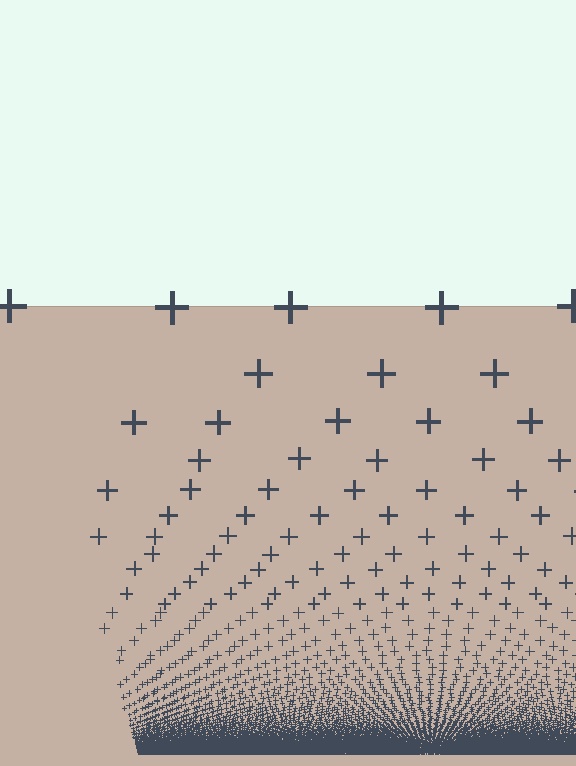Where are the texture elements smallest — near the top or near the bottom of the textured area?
Near the bottom.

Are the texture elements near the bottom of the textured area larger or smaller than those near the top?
Smaller. The gradient is inverted — elements near the bottom are smaller and denser.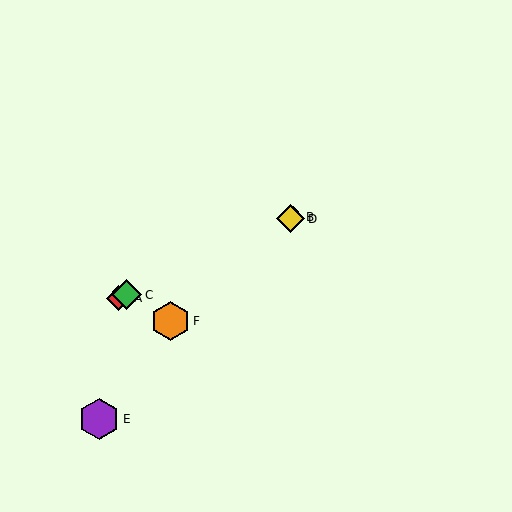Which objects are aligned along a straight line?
Objects A, B, C, D are aligned along a straight line.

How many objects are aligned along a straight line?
4 objects (A, B, C, D) are aligned along a straight line.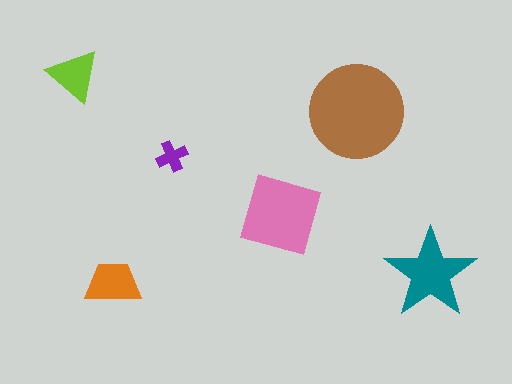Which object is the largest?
The brown circle.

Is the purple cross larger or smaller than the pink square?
Smaller.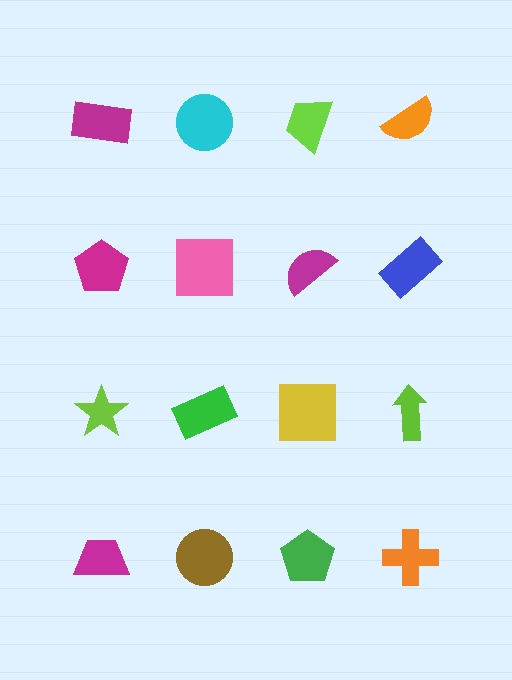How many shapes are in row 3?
4 shapes.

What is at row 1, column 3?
A lime trapezoid.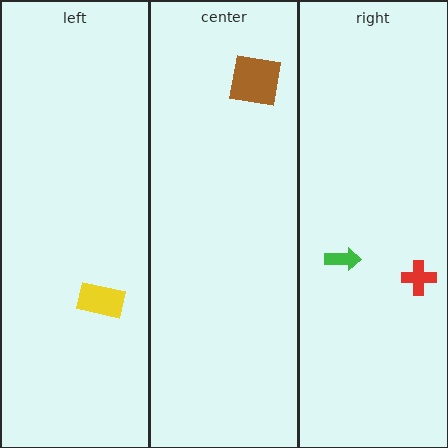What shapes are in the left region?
The yellow rectangle.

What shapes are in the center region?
The brown square.